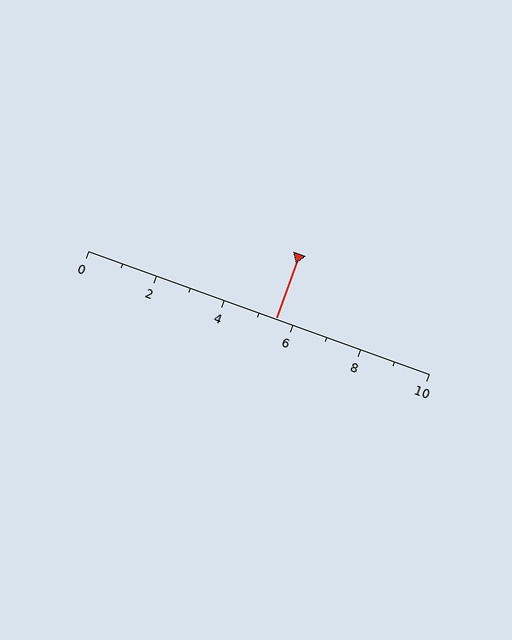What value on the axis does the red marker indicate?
The marker indicates approximately 5.5.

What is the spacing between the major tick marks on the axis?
The major ticks are spaced 2 apart.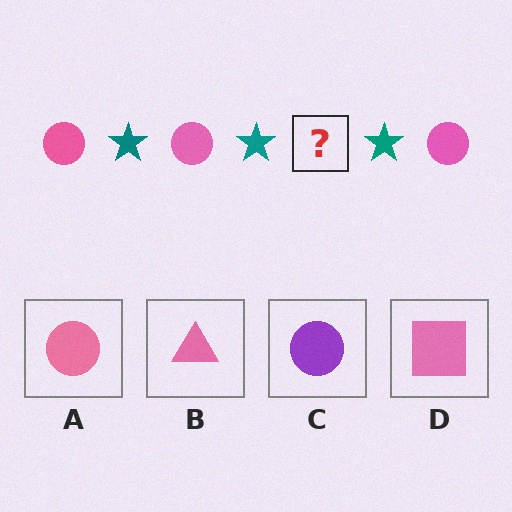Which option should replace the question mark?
Option A.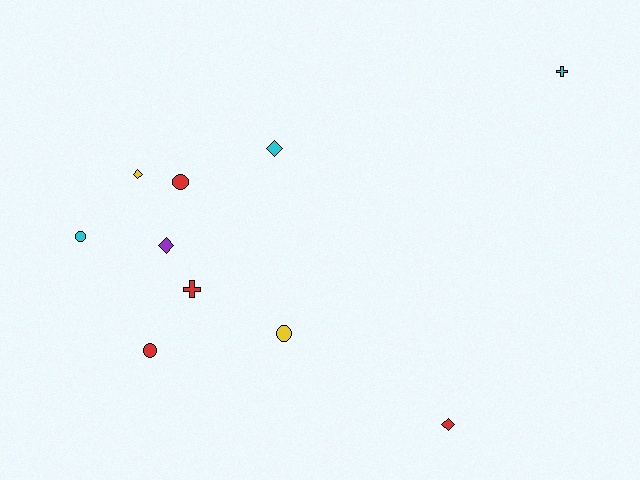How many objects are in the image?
There are 10 objects.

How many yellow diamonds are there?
There is 1 yellow diamond.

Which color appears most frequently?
Red, with 4 objects.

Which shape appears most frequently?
Circle, with 4 objects.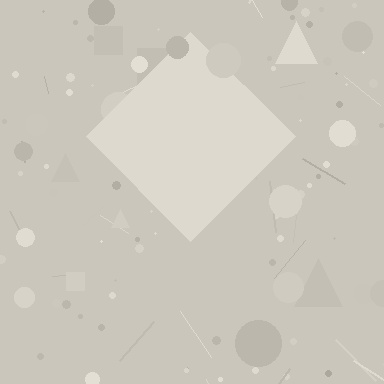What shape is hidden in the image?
A diamond is hidden in the image.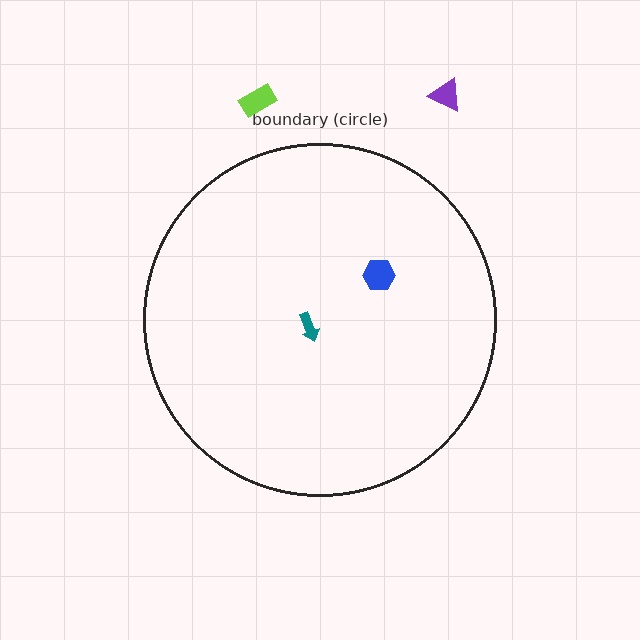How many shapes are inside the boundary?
2 inside, 2 outside.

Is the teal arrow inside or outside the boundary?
Inside.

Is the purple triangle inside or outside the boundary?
Outside.